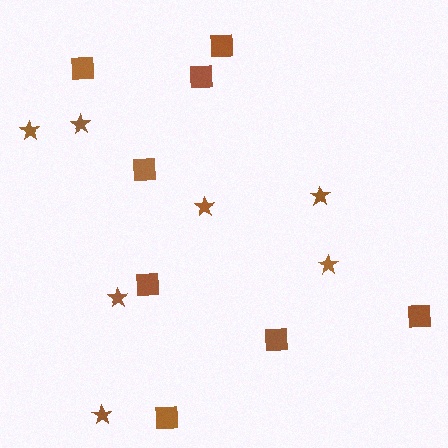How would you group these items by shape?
There are 2 groups: one group of stars (7) and one group of squares (8).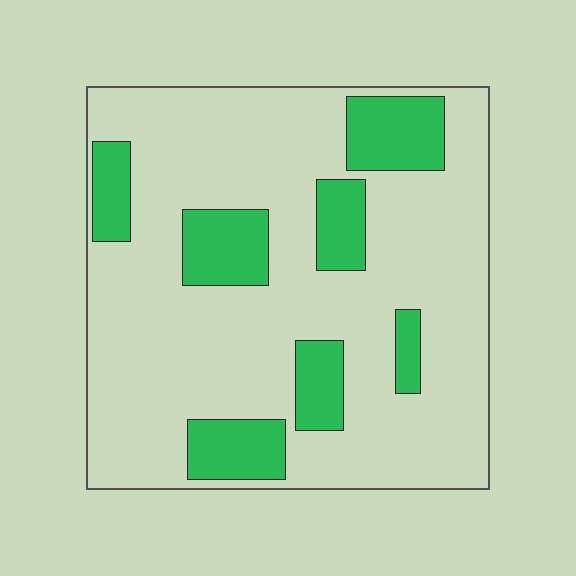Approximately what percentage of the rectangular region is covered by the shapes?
Approximately 20%.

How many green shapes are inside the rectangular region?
7.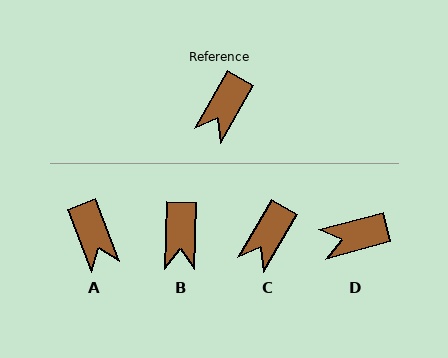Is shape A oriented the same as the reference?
No, it is off by about 50 degrees.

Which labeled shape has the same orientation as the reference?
C.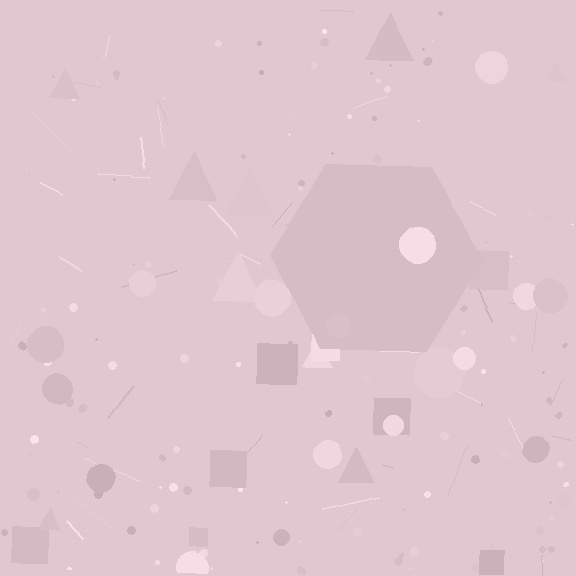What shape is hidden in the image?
A hexagon is hidden in the image.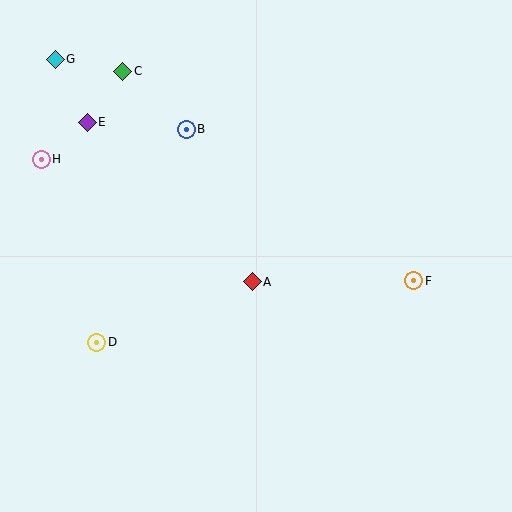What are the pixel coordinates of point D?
Point D is at (96, 342).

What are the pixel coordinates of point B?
Point B is at (186, 129).